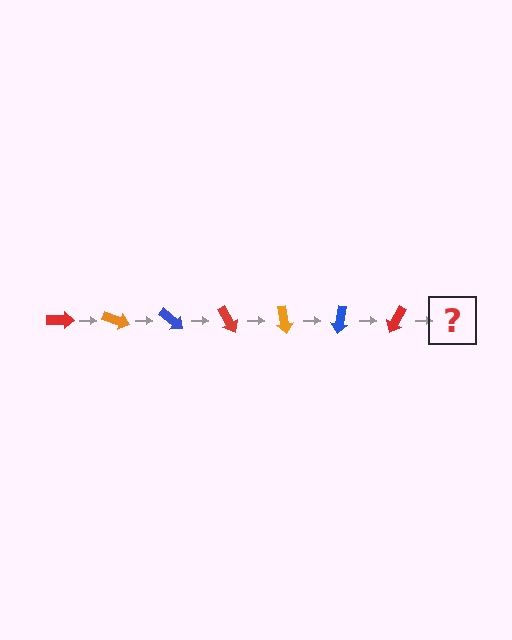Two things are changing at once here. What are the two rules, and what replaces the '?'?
The two rules are that it rotates 20 degrees each step and the color cycles through red, orange, and blue. The '?' should be an orange arrow, rotated 140 degrees from the start.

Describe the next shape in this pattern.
It should be an orange arrow, rotated 140 degrees from the start.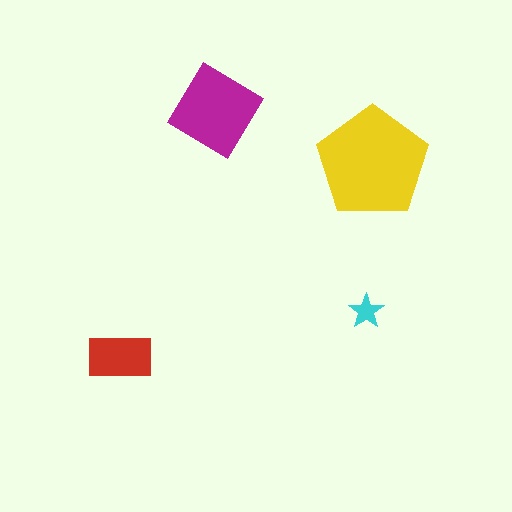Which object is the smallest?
The cyan star.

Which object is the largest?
The yellow pentagon.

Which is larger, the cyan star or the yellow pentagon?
The yellow pentagon.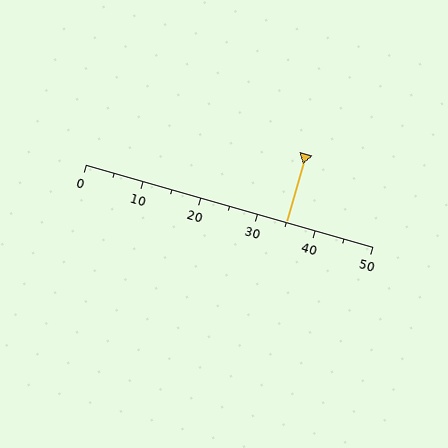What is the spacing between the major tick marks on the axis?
The major ticks are spaced 10 apart.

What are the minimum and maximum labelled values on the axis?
The axis runs from 0 to 50.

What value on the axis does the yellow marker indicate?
The marker indicates approximately 35.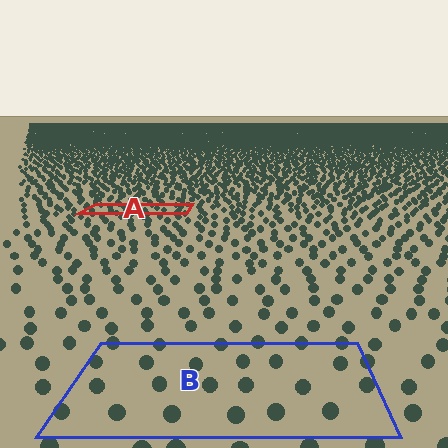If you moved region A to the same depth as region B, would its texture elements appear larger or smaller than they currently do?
They would appear larger. At a closer depth, the same texture elements are projected at a bigger on-screen size.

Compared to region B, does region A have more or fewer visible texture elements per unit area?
Region A has more texture elements per unit area — they are packed more densely because it is farther away.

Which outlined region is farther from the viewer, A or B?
Region A is farther from the viewer — the texture elements inside it appear smaller and more densely packed.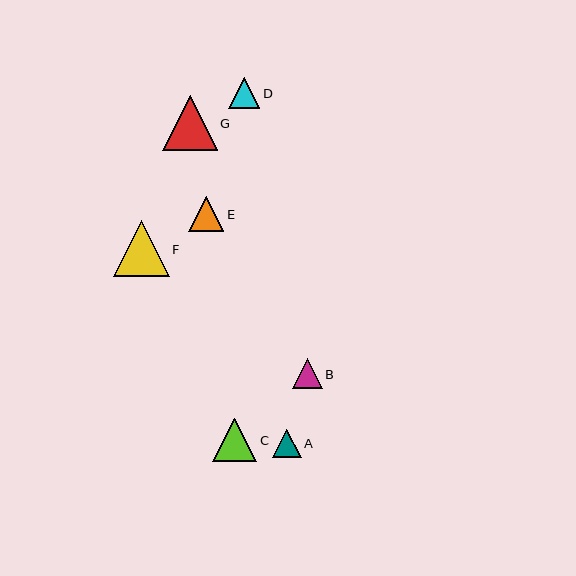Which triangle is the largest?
Triangle F is the largest with a size of approximately 56 pixels.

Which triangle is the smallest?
Triangle A is the smallest with a size of approximately 29 pixels.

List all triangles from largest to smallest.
From largest to smallest: F, G, C, E, D, B, A.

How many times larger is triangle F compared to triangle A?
Triangle F is approximately 1.9 times the size of triangle A.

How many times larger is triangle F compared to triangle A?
Triangle F is approximately 1.9 times the size of triangle A.